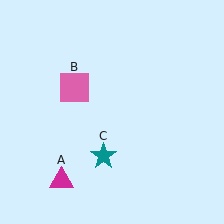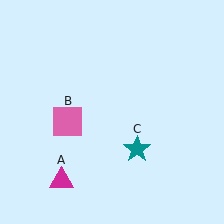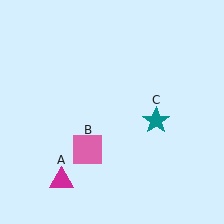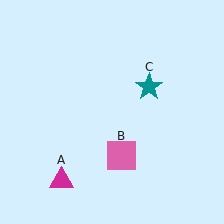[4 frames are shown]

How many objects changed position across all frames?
2 objects changed position: pink square (object B), teal star (object C).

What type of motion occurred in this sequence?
The pink square (object B), teal star (object C) rotated counterclockwise around the center of the scene.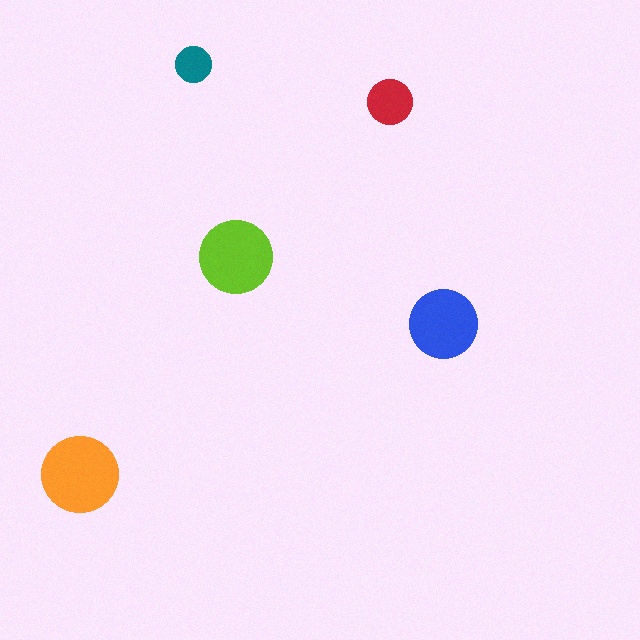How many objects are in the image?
There are 5 objects in the image.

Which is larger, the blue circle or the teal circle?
The blue one.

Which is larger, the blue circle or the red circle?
The blue one.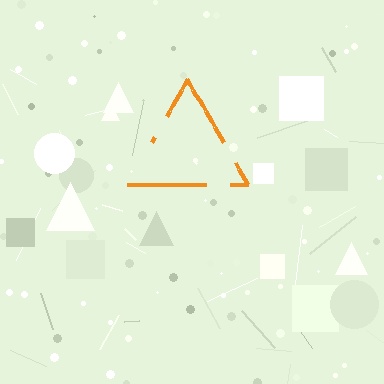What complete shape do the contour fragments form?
The contour fragments form a triangle.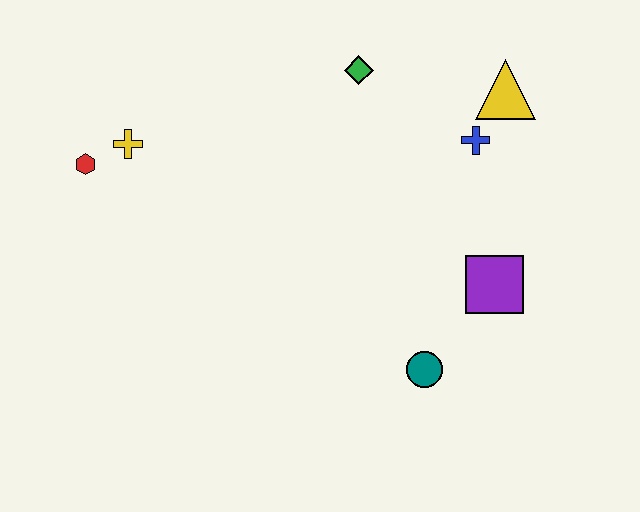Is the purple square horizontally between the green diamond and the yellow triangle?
Yes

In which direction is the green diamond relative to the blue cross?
The green diamond is to the left of the blue cross.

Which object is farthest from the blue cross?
The red hexagon is farthest from the blue cross.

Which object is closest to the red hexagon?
The yellow cross is closest to the red hexagon.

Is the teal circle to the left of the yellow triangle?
Yes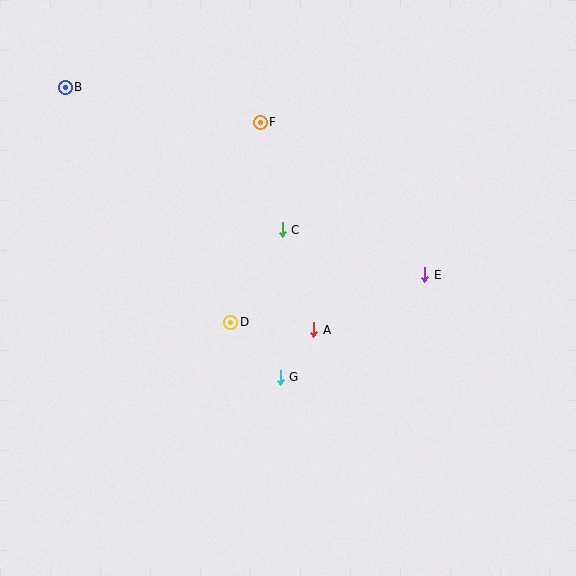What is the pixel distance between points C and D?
The distance between C and D is 106 pixels.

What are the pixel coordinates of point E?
Point E is at (425, 275).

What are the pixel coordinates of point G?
Point G is at (280, 377).